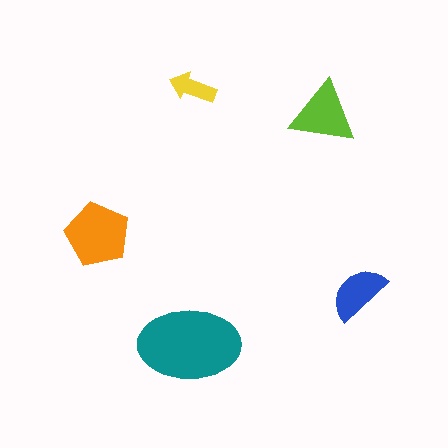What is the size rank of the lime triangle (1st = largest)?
3rd.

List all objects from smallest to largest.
The yellow arrow, the blue semicircle, the lime triangle, the orange pentagon, the teal ellipse.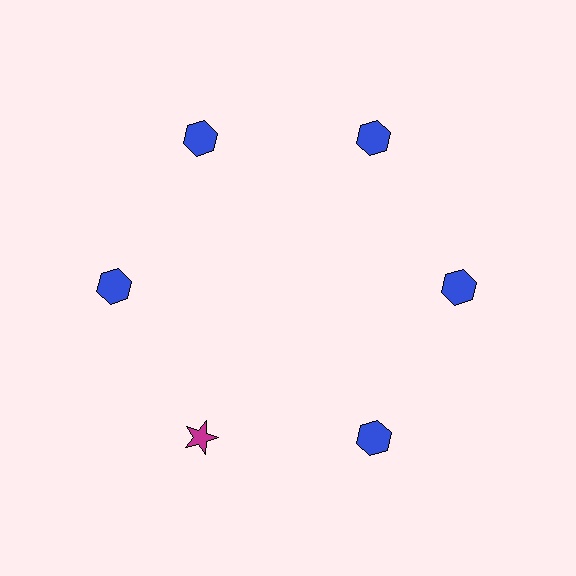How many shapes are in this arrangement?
There are 6 shapes arranged in a ring pattern.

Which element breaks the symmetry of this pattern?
The magenta star at roughly the 7 o'clock position breaks the symmetry. All other shapes are blue hexagons.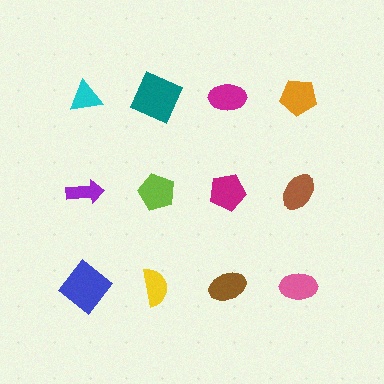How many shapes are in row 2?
4 shapes.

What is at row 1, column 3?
A magenta ellipse.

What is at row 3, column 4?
A pink ellipse.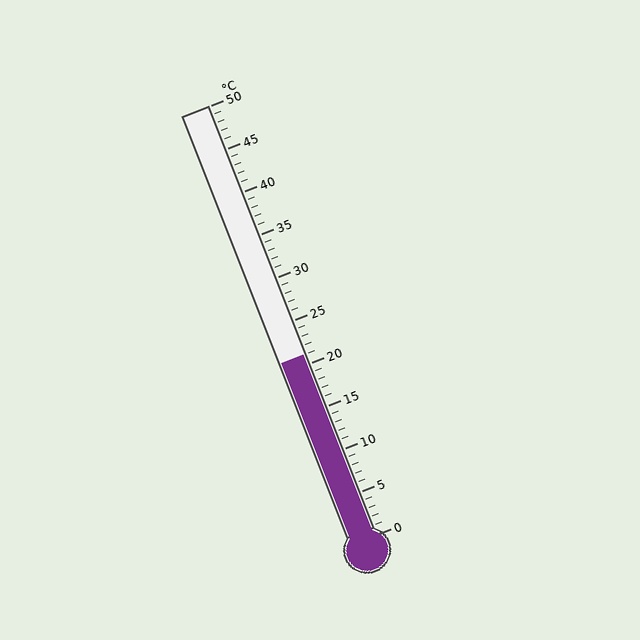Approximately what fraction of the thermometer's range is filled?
The thermometer is filled to approximately 40% of its range.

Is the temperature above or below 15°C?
The temperature is above 15°C.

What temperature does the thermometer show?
The thermometer shows approximately 21°C.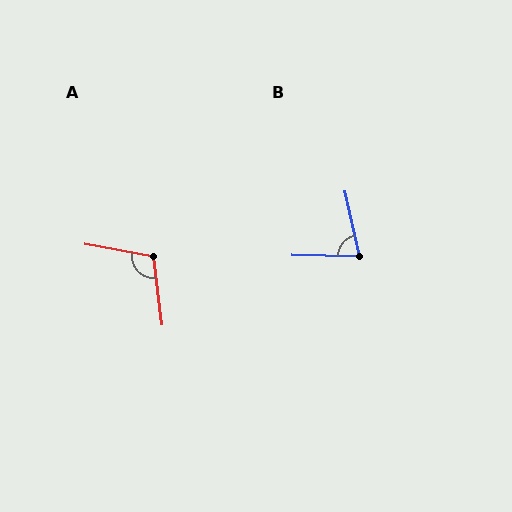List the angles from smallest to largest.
B (77°), A (107°).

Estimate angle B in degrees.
Approximately 77 degrees.